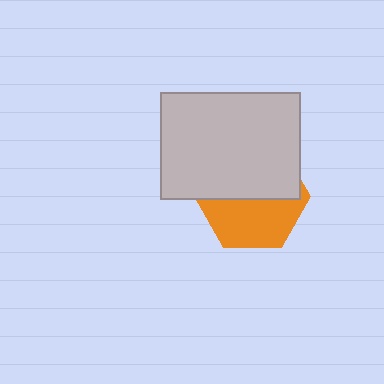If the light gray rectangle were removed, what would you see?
You would see the complete orange hexagon.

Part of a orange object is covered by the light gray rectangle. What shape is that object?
It is a hexagon.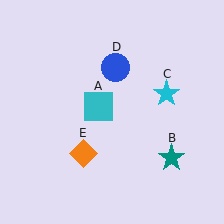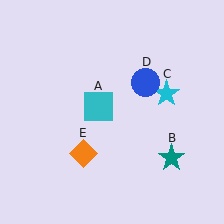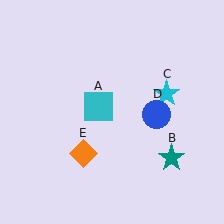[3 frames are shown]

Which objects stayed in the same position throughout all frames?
Cyan square (object A) and teal star (object B) and cyan star (object C) and orange diamond (object E) remained stationary.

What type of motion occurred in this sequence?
The blue circle (object D) rotated clockwise around the center of the scene.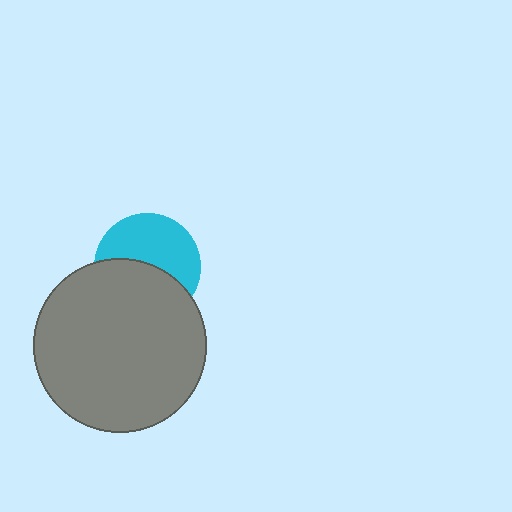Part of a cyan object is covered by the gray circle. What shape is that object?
It is a circle.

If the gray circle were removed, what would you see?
You would see the complete cyan circle.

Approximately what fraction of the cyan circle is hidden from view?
Roughly 48% of the cyan circle is hidden behind the gray circle.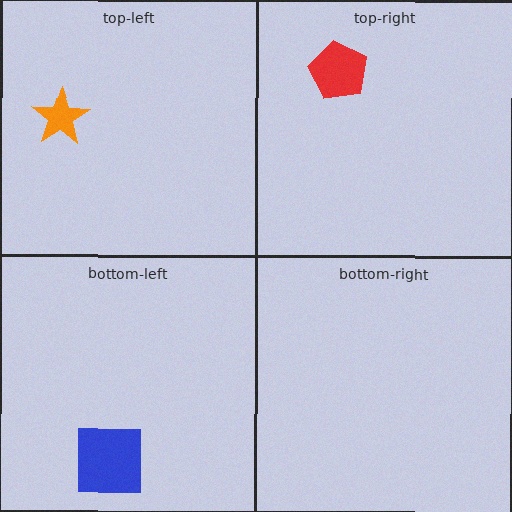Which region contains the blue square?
The bottom-left region.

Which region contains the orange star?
The top-left region.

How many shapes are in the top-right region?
1.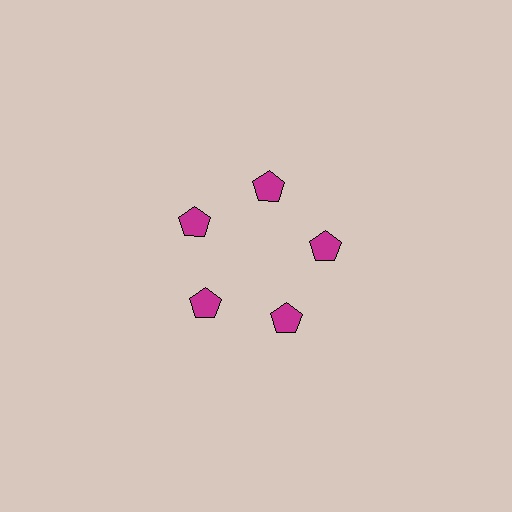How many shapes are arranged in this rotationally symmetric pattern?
There are 5 shapes, arranged in 5 groups of 1.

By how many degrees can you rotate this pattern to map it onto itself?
The pattern maps onto itself every 72 degrees of rotation.